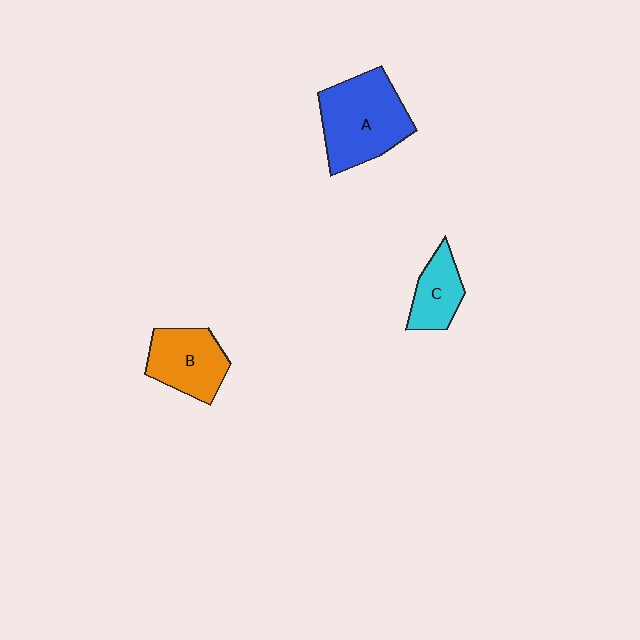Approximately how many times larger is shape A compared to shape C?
Approximately 2.0 times.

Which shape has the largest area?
Shape A (blue).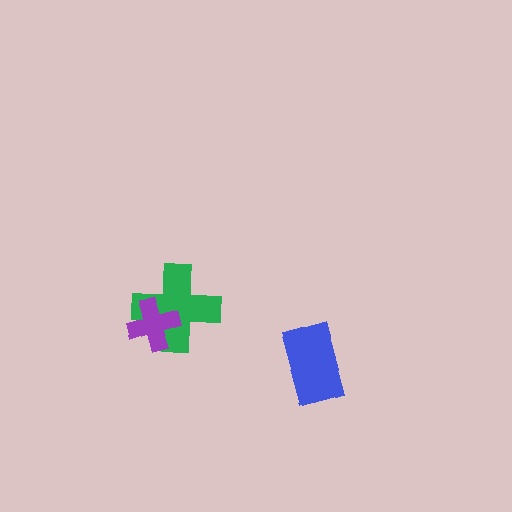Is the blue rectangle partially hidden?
No, no other shape covers it.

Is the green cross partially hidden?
Yes, it is partially covered by another shape.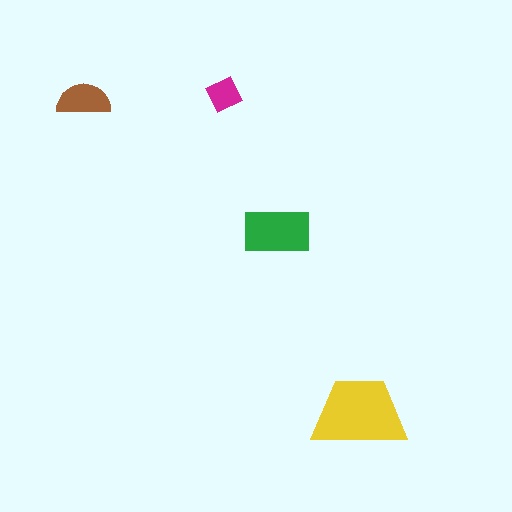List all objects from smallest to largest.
The magenta square, the brown semicircle, the green rectangle, the yellow trapezoid.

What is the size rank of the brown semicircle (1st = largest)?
3rd.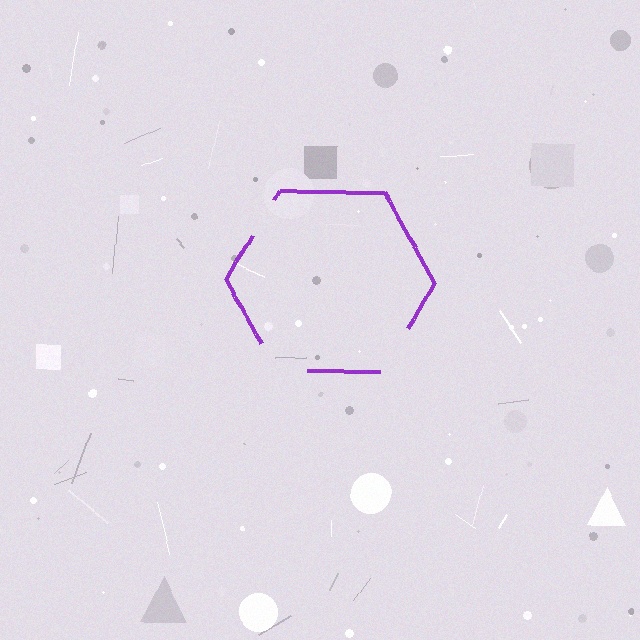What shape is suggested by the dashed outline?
The dashed outline suggests a hexagon.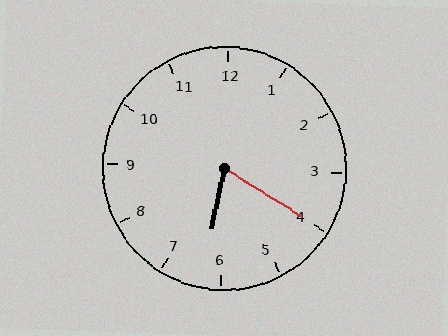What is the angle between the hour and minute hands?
Approximately 70 degrees.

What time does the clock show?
6:20.